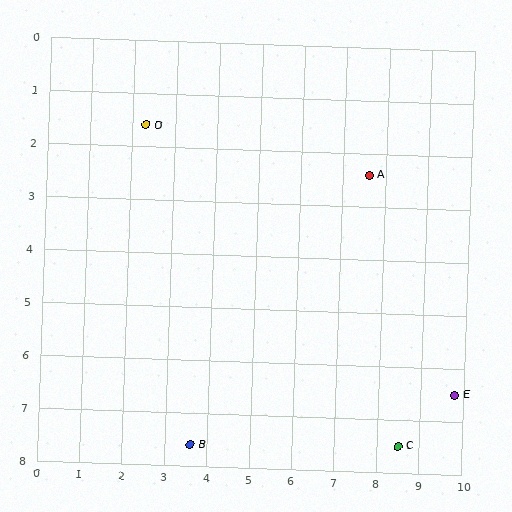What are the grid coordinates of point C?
Point C is at approximately (8.5, 7.5).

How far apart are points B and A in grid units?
Points B and A are about 6.6 grid units apart.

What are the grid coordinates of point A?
Point A is at approximately (7.6, 2.4).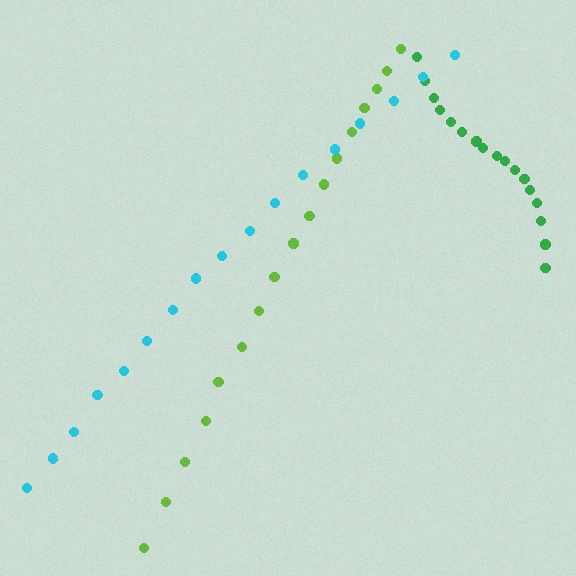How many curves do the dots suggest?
There are 3 distinct paths.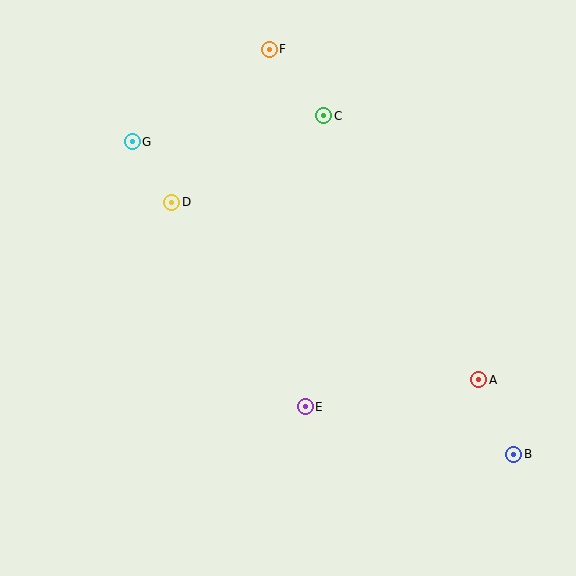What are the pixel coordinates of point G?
Point G is at (132, 142).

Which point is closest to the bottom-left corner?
Point E is closest to the bottom-left corner.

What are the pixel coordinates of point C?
Point C is at (324, 116).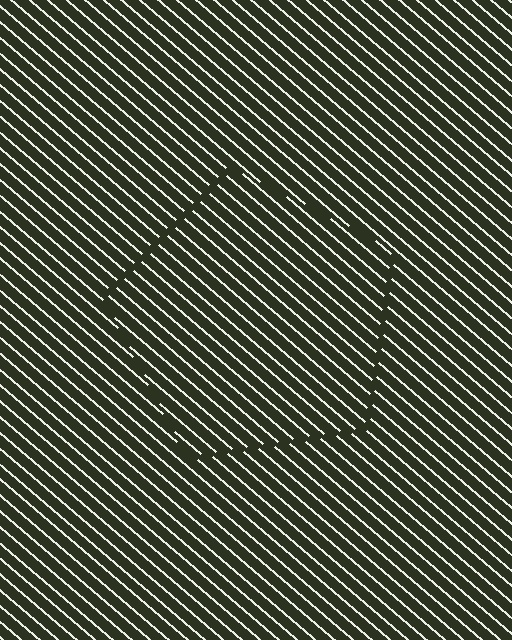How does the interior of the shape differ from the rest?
The interior of the shape contains the same grating, shifted by half a period — the contour is defined by the phase discontinuity where line-ends from the inner and outer gratings abut.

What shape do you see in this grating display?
An illusory pentagon. The interior of the shape contains the same grating, shifted by half a period — the contour is defined by the phase discontinuity where line-ends from the inner and outer gratings abut.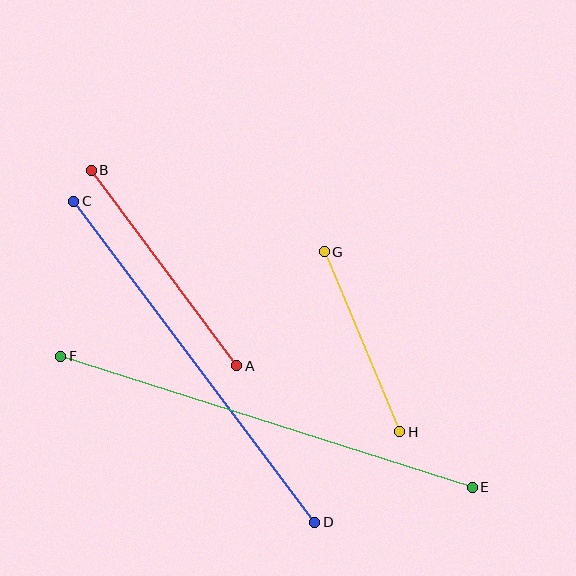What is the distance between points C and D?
The distance is approximately 402 pixels.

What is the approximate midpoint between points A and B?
The midpoint is at approximately (164, 268) pixels.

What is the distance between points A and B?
The distance is approximately 243 pixels.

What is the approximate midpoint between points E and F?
The midpoint is at approximately (266, 422) pixels.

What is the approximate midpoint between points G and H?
The midpoint is at approximately (362, 342) pixels.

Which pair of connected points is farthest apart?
Points E and F are farthest apart.